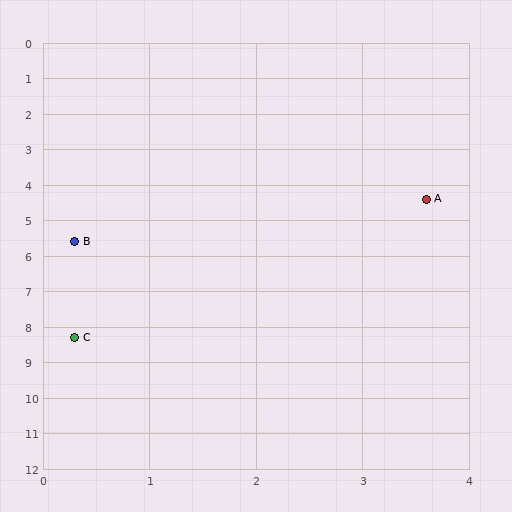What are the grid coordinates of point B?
Point B is at approximately (0.3, 5.6).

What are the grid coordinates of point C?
Point C is at approximately (0.3, 8.3).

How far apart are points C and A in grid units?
Points C and A are about 5.1 grid units apart.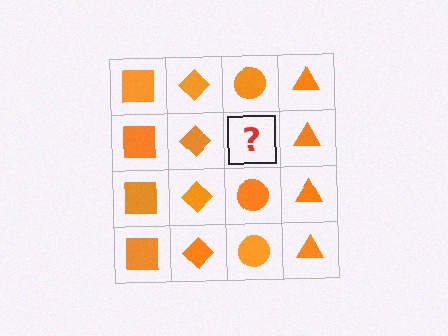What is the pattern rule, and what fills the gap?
The rule is that each column has a consistent shape. The gap should be filled with an orange circle.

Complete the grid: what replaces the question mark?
The question mark should be replaced with an orange circle.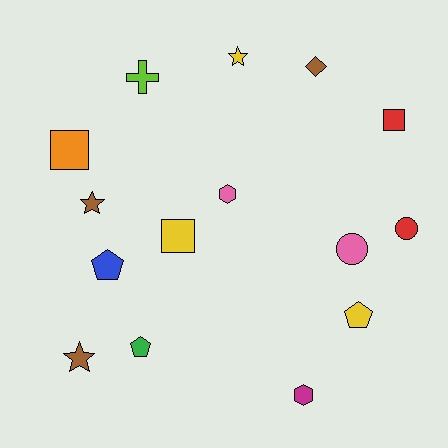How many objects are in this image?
There are 15 objects.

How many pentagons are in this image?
There are 3 pentagons.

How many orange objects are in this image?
There is 1 orange object.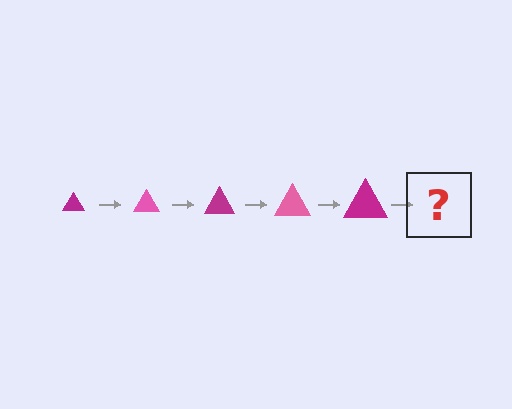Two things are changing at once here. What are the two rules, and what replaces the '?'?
The two rules are that the triangle grows larger each step and the color cycles through magenta and pink. The '?' should be a pink triangle, larger than the previous one.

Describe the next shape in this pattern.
It should be a pink triangle, larger than the previous one.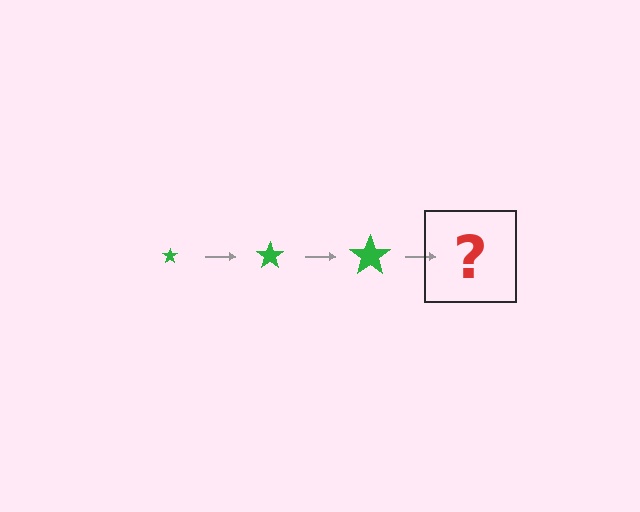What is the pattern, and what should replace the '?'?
The pattern is that the star gets progressively larger each step. The '?' should be a green star, larger than the previous one.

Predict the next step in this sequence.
The next step is a green star, larger than the previous one.